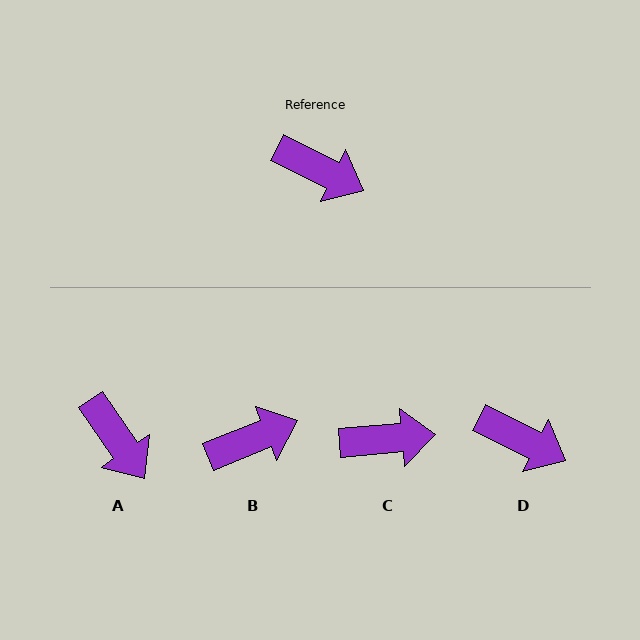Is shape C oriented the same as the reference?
No, it is off by about 31 degrees.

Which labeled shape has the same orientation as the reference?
D.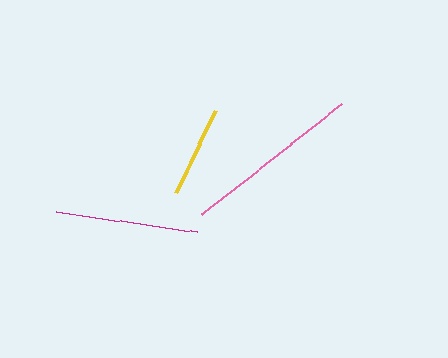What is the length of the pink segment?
The pink segment is approximately 179 pixels long.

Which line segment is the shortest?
The yellow line is the shortest at approximately 91 pixels.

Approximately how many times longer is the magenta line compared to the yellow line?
The magenta line is approximately 1.6 times the length of the yellow line.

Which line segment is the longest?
The pink line is the longest at approximately 179 pixels.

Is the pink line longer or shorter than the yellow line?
The pink line is longer than the yellow line.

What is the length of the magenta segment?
The magenta segment is approximately 141 pixels long.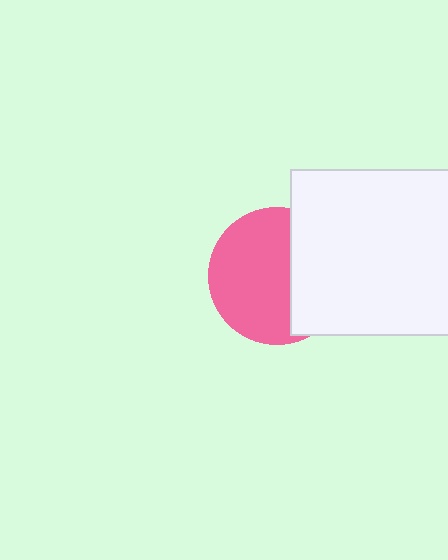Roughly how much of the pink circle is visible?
About half of it is visible (roughly 62%).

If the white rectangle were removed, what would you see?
You would see the complete pink circle.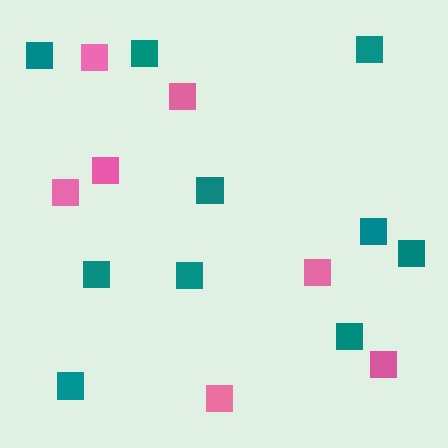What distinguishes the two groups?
There are 2 groups: one group of teal squares (10) and one group of pink squares (7).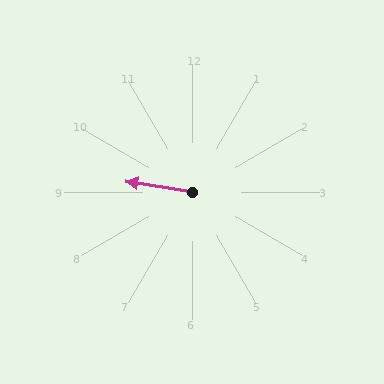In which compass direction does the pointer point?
West.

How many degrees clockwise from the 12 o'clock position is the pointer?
Approximately 279 degrees.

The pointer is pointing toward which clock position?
Roughly 9 o'clock.